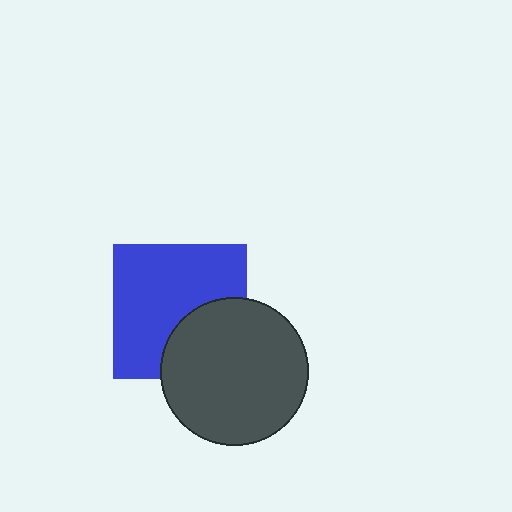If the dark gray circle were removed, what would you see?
You would see the complete blue square.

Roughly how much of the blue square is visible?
Most of it is visible (roughly 67%).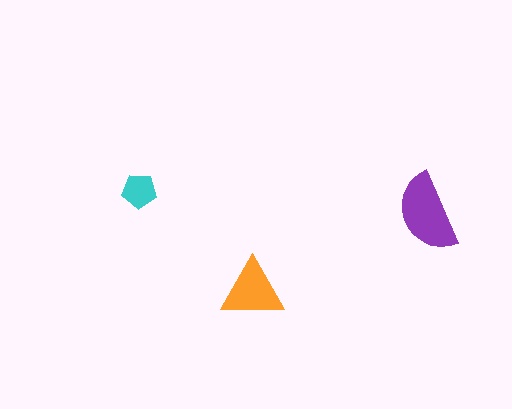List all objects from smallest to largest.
The cyan pentagon, the orange triangle, the purple semicircle.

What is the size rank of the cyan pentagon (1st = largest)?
3rd.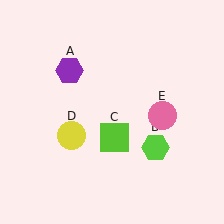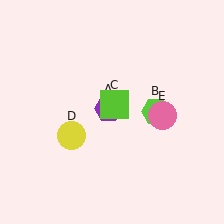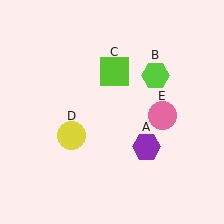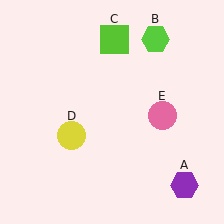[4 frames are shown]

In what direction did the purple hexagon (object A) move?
The purple hexagon (object A) moved down and to the right.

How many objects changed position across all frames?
3 objects changed position: purple hexagon (object A), lime hexagon (object B), lime square (object C).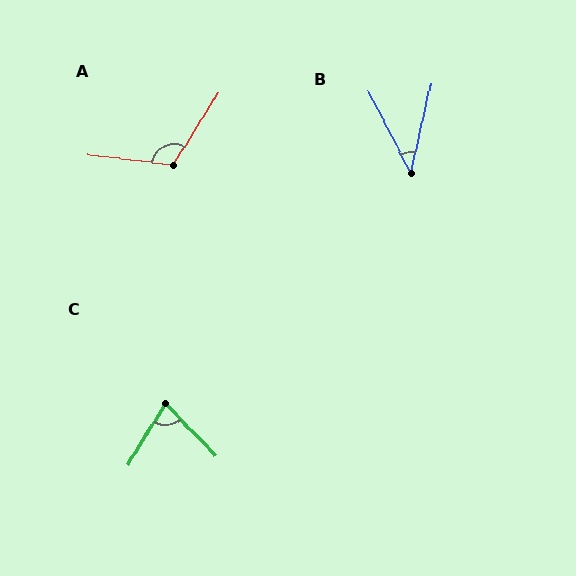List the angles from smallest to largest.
B (40°), C (75°), A (115°).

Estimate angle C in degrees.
Approximately 75 degrees.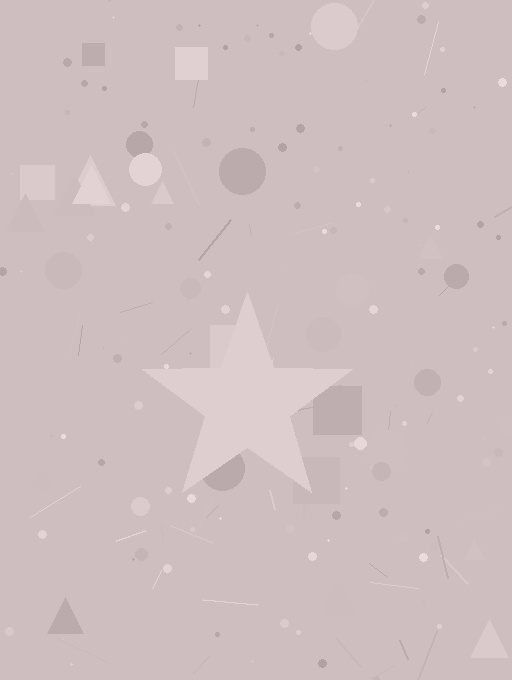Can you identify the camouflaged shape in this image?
The camouflaged shape is a star.